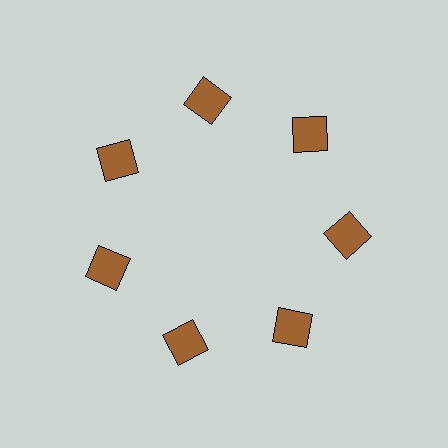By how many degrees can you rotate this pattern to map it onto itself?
The pattern maps onto itself every 51 degrees of rotation.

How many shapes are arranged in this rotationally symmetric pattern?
There are 7 shapes, arranged in 7 groups of 1.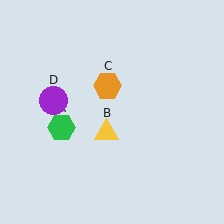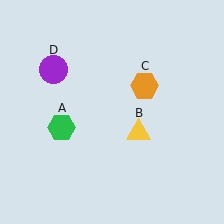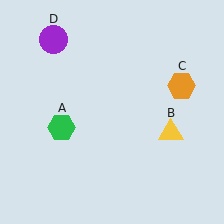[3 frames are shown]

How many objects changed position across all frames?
3 objects changed position: yellow triangle (object B), orange hexagon (object C), purple circle (object D).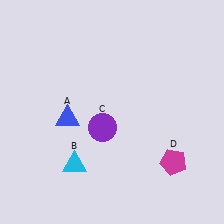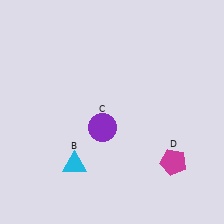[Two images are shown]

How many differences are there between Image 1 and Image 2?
There is 1 difference between the two images.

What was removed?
The blue triangle (A) was removed in Image 2.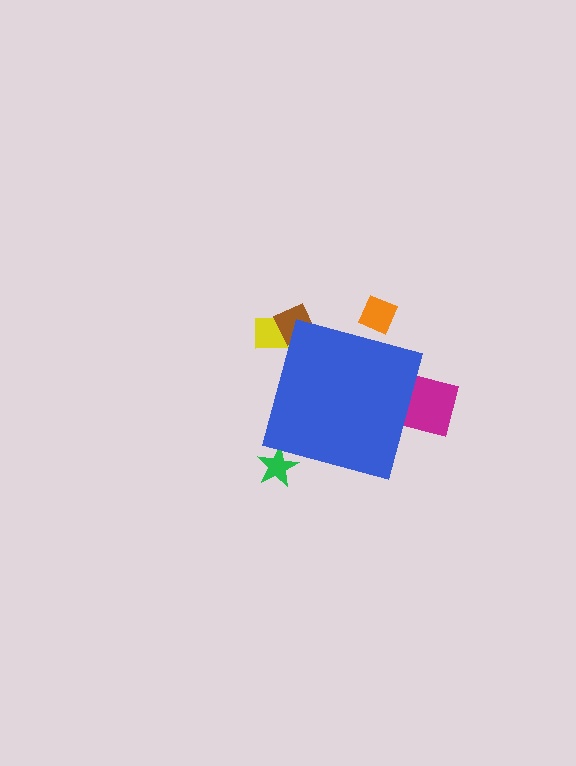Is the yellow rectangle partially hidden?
Yes, the yellow rectangle is partially hidden behind the blue square.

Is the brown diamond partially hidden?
Yes, the brown diamond is partially hidden behind the blue square.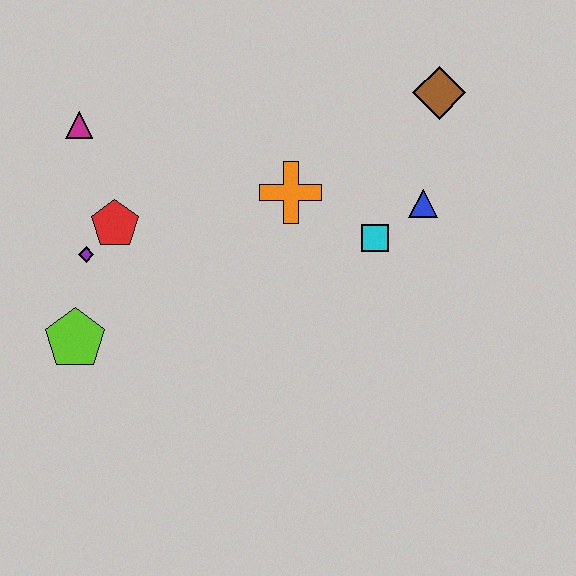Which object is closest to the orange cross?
The cyan square is closest to the orange cross.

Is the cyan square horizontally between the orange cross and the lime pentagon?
No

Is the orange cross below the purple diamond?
No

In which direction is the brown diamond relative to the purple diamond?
The brown diamond is to the right of the purple diamond.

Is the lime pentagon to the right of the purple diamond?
No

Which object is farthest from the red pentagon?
The brown diamond is farthest from the red pentagon.